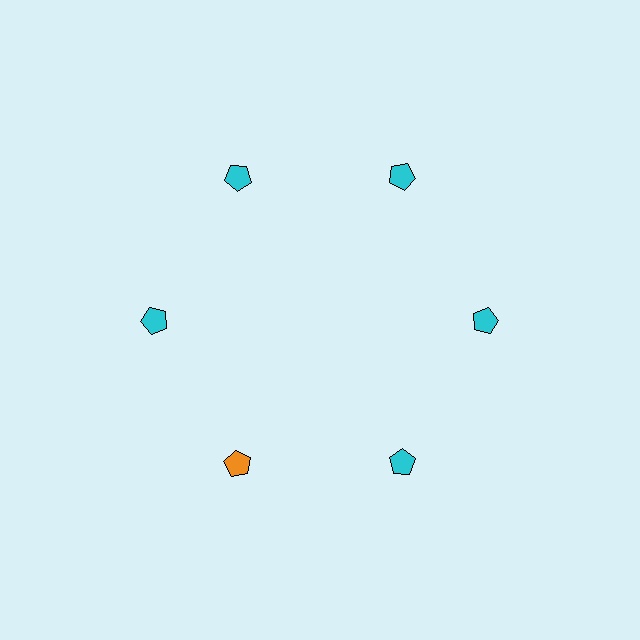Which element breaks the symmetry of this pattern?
The orange pentagon at roughly the 7 o'clock position breaks the symmetry. All other shapes are cyan pentagons.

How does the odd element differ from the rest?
It has a different color: orange instead of cyan.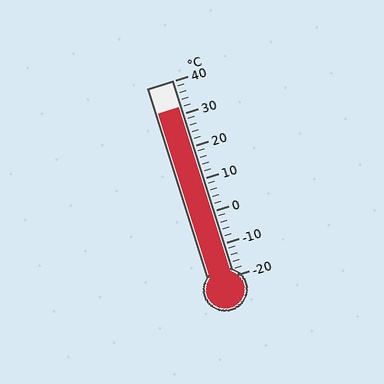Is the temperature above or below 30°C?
The temperature is above 30°C.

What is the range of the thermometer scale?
The thermometer scale ranges from -20°C to 40°C.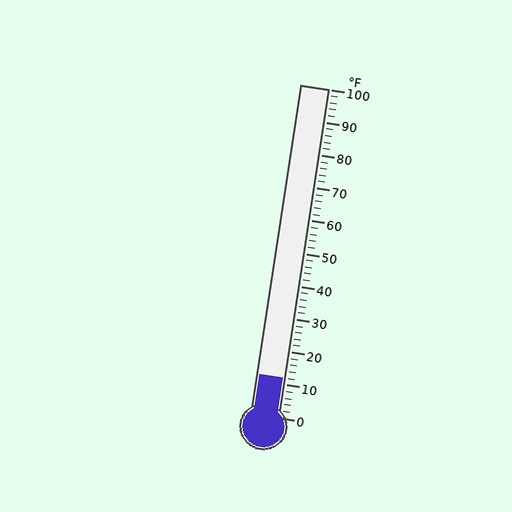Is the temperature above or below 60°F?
The temperature is below 60°F.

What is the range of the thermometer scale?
The thermometer scale ranges from 0°F to 100°F.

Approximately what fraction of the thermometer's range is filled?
The thermometer is filled to approximately 10% of its range.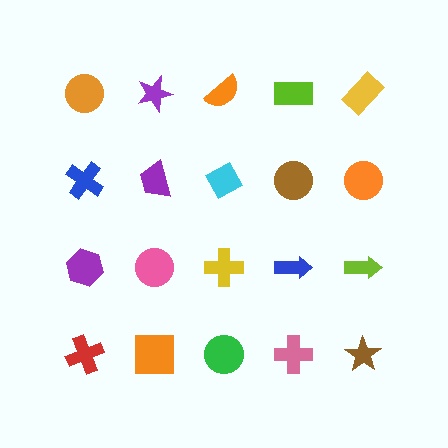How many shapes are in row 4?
5 shapes.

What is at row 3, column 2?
A pink circle.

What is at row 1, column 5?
A yellow rectangle.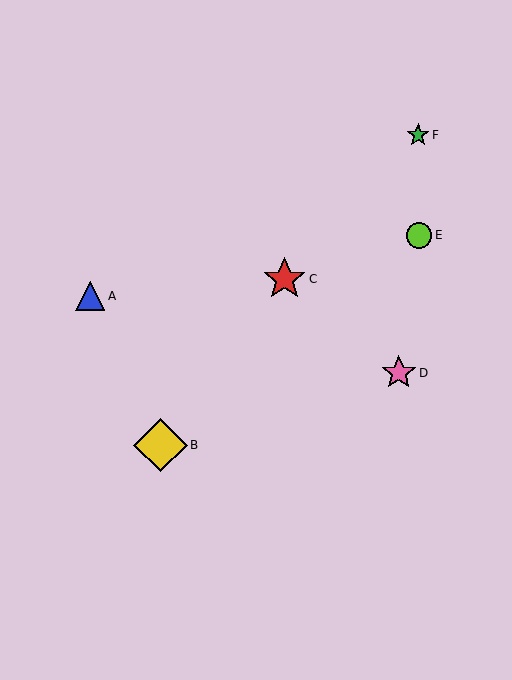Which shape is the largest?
The yellow diamond (labeled B) is the largest.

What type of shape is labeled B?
Shape B is a yellow diamond.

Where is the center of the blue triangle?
The center of the blue triangle is at (90, 296).